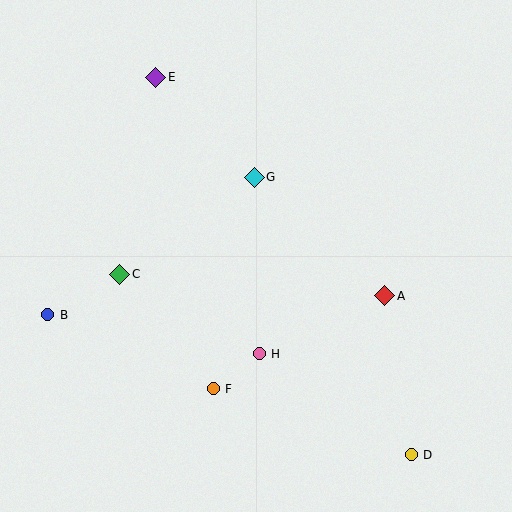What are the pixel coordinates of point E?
Point E is at (156, 77).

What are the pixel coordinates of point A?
Point A is at (385, 296).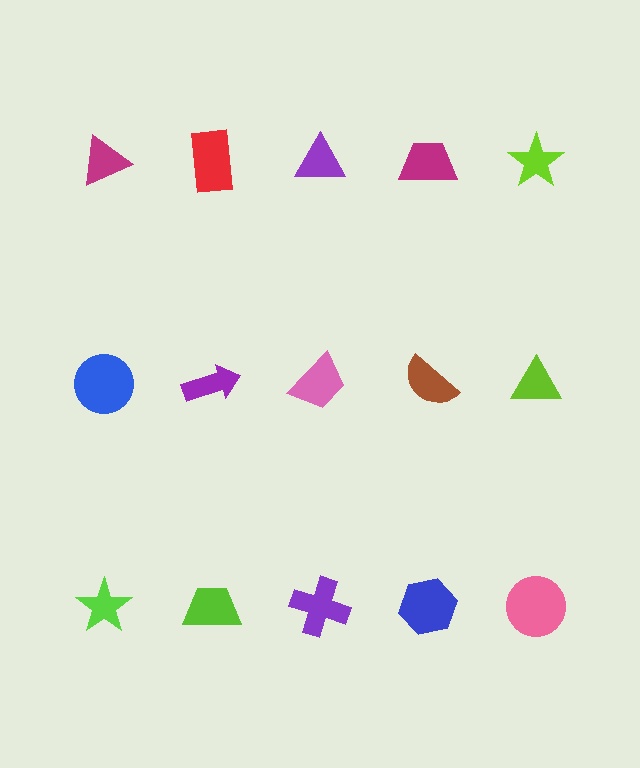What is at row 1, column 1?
A magenta triangle.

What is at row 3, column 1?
A lime star.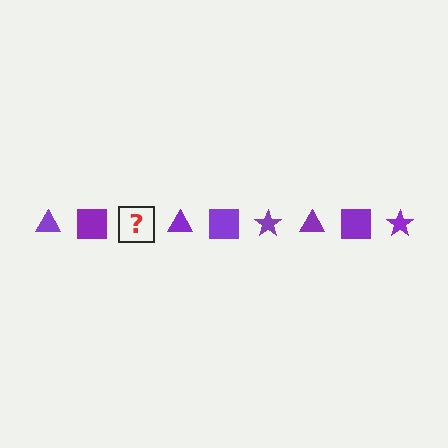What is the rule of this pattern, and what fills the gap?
The rule is that the pattern cycles through triangle, square, star shapes in purple. The gap should be filled with a purple star.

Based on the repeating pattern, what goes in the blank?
The blank should be a purple star.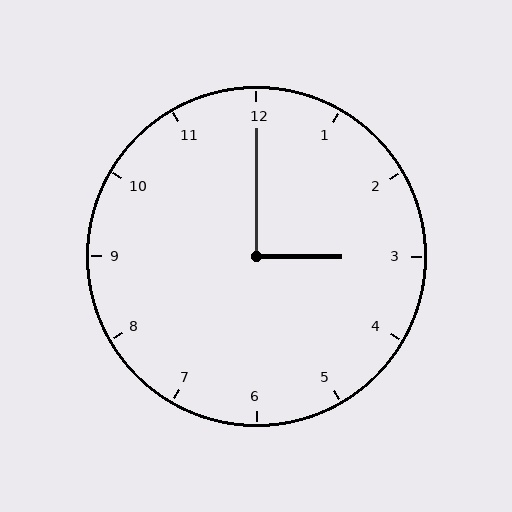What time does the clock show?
3:00.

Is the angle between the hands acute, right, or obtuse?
It is right.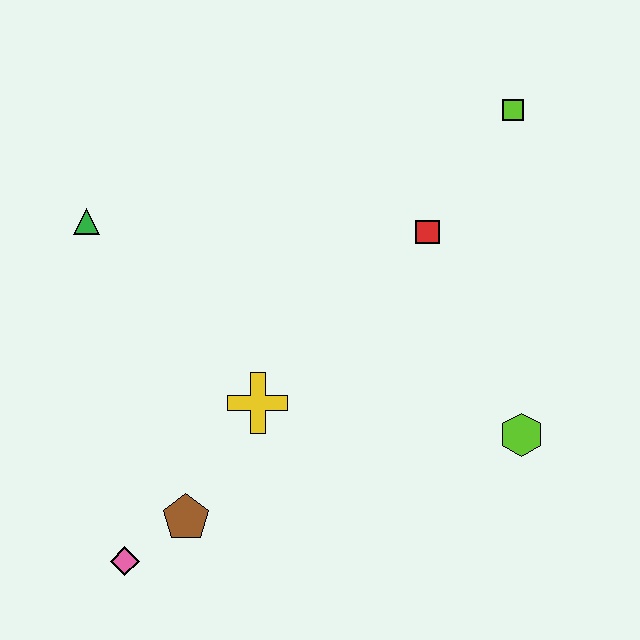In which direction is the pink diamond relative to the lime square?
The pink diamond is below the lime square.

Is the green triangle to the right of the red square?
No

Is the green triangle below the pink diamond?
No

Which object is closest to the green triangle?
The yellow cross is closest to the green triangle.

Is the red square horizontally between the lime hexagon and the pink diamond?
Yes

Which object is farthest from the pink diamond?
The lime square is farthest from the pink diamond.